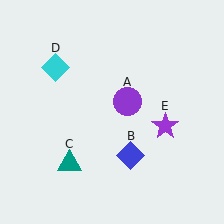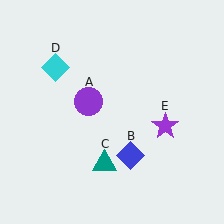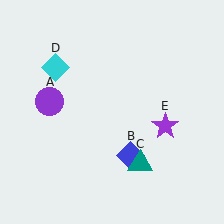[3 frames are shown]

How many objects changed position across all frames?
2 objects changed position: purple circle (object A), teal triangle (object C).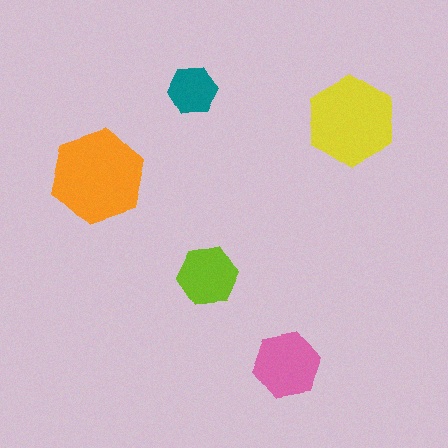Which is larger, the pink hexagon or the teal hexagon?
The pink one.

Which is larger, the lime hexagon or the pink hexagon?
The pink one.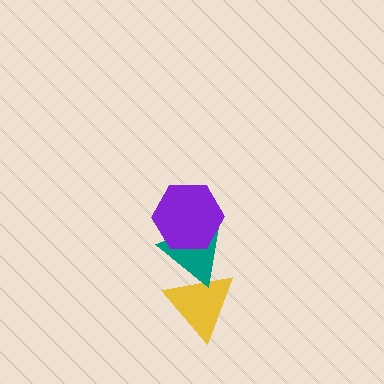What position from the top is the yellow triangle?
The yellow triangle is 3rd from the top.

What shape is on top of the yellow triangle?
The teal triangle is on top of the yellow triangle.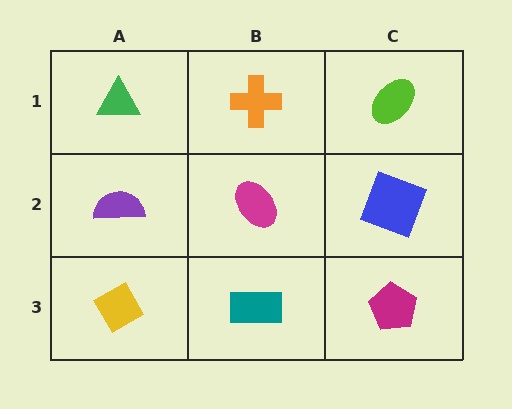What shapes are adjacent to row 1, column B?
A magenta ellipse (row 2, column B), a green triangle (row 1, column A), a lime ellipse (row 1, column C).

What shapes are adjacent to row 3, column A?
A purple semicircle (row 2, column A), a teal rectangle (row 3, column B).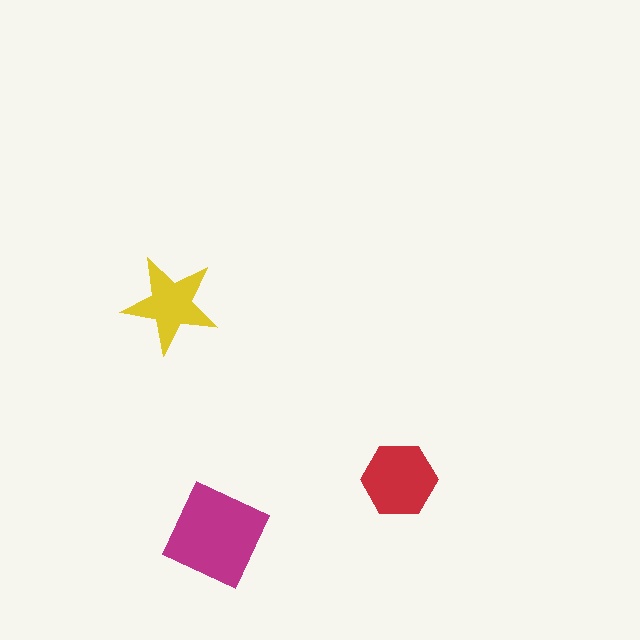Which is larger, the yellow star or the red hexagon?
The red hexagon.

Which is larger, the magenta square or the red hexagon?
The magenta square.